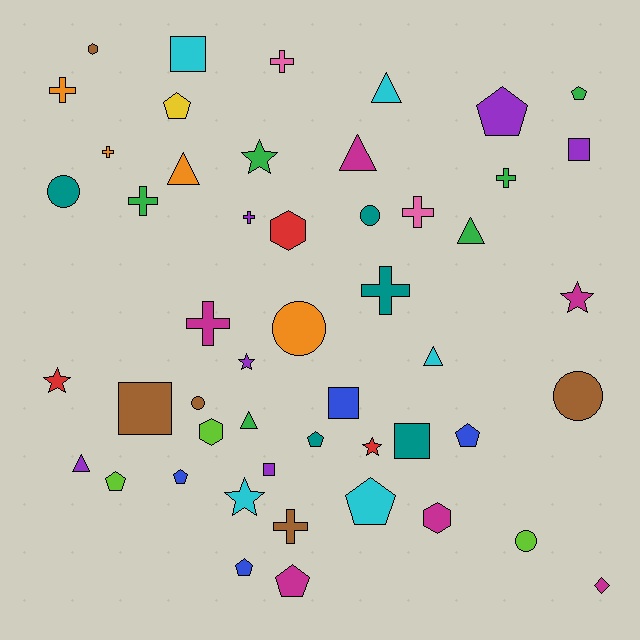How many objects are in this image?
There are 50 objects.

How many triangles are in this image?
There are 7 triangles.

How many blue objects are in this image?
There are 4 blue objects.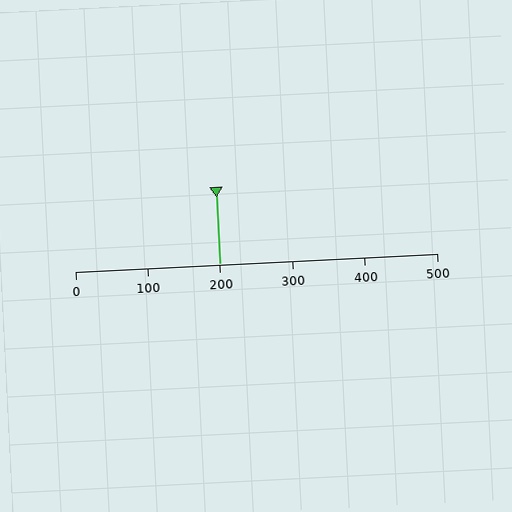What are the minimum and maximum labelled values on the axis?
The axis runs from 0 to 500.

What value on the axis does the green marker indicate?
The marker indicates approximately 200.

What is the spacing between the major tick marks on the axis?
The major ticks are spaced 100 apart.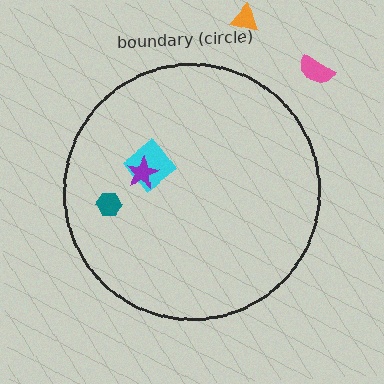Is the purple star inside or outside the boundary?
Inside.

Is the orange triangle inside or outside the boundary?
Outside.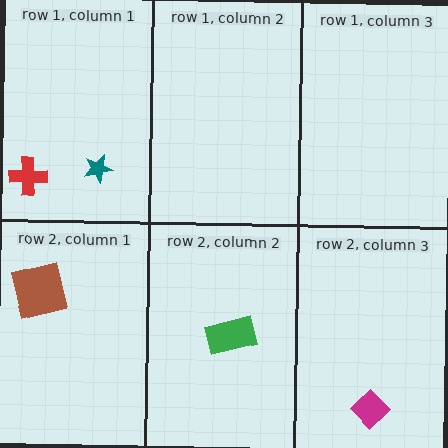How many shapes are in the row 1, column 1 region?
2.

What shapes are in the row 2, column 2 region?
The green rectangle.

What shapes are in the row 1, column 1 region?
The red cross, the teal star.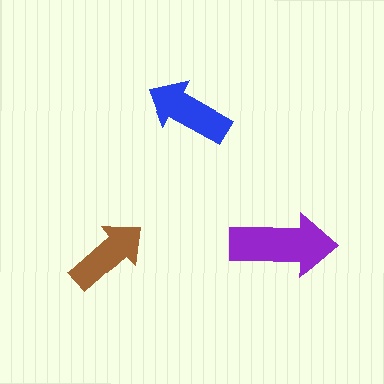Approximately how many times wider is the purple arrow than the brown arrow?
About 1.5 times wider.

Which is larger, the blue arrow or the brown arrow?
The blue one.